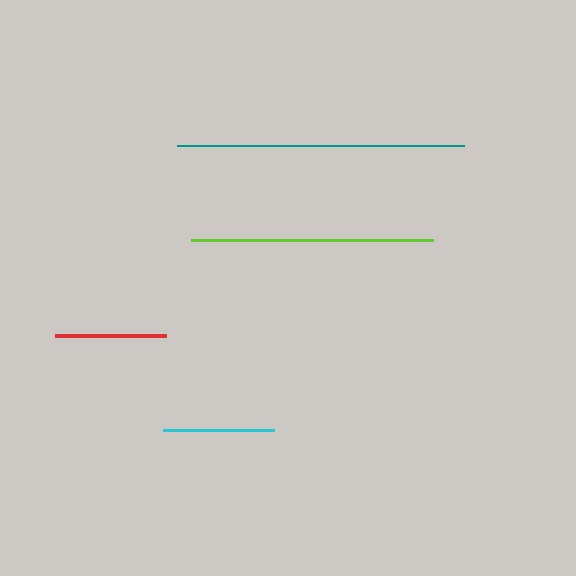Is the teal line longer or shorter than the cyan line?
The teal line is longer than the cyan line.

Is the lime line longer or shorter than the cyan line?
The lime line is longer than the cyan line.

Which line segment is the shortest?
The cyan line is the shortest at approximately 111 pixels.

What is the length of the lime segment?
The lime segment is approximately 242 pixels long.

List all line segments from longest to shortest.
From longest to shortest: teal, lime, red, cyan.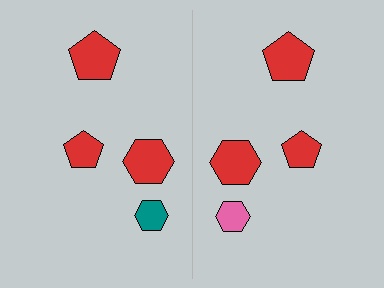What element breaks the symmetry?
The pink hexagon on the right side breaks the symmetry — its mirror counterpart is teal.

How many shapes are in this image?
There are 8 shapes in this image.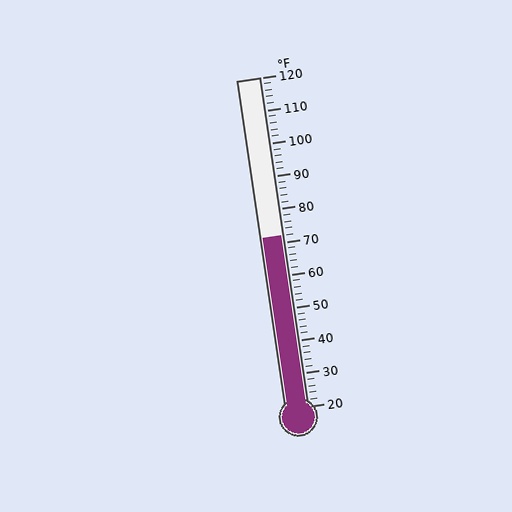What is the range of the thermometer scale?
The thermometer scale ranges from 20°F to 120°F.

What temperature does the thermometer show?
The thermometer shows approximately 72°F.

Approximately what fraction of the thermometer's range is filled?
The thermometer is filled to approximately 50% of its range.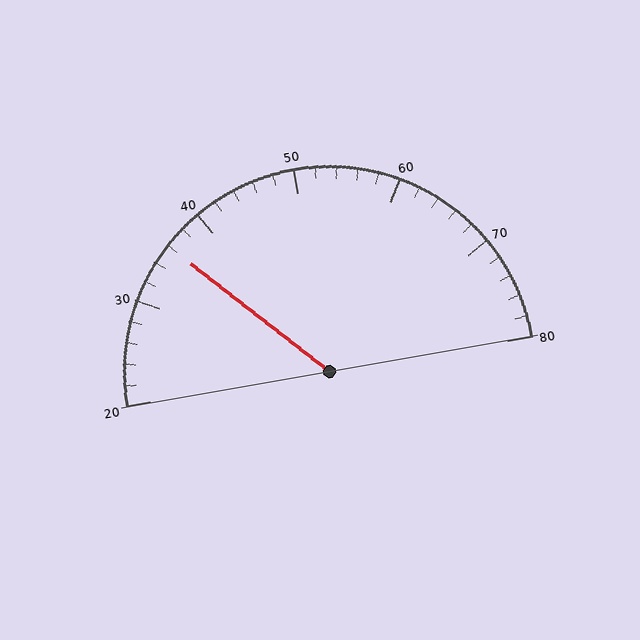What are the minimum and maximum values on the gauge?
The gauge ranges from 20 to 80.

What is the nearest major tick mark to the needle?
The nearest major tick mark is 40.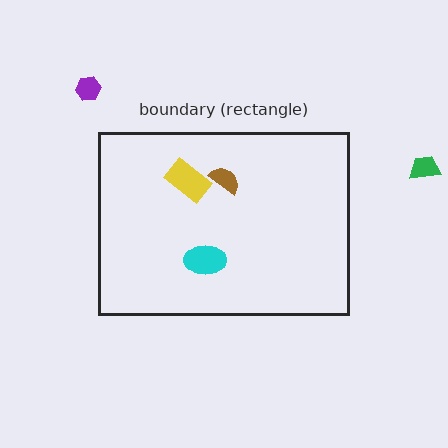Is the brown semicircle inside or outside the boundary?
Inside.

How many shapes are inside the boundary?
3 inside, 2 outside.